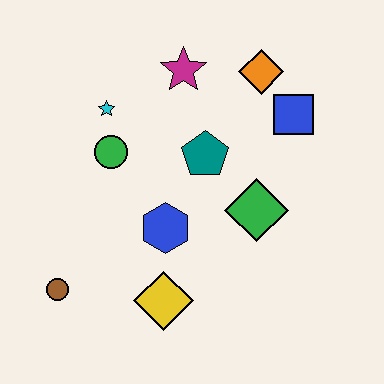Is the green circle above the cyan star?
No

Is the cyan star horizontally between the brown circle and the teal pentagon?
Yes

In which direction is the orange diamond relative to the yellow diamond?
The orange diamond is above the yellow diamond.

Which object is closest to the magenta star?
The orange diamond is closest to the magenta star.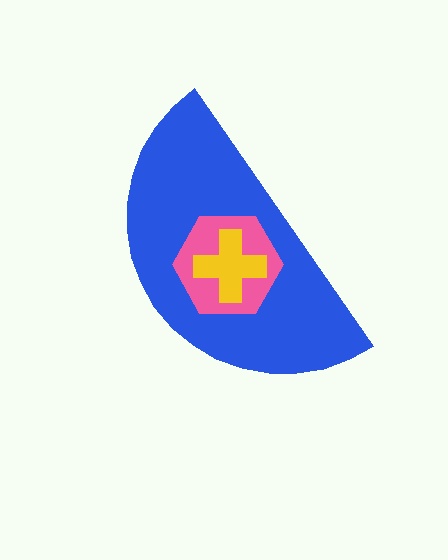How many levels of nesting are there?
3.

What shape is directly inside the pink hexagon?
The yellow cross.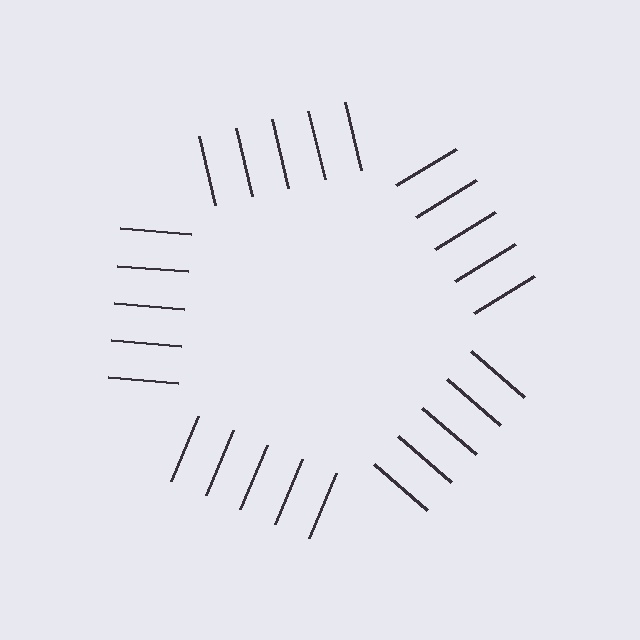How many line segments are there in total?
25 — 5 along each of the 5 edges.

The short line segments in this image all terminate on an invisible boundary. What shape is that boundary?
An illusory pentagon — the line segments terminate on its edges but no continuous stroke is drawn.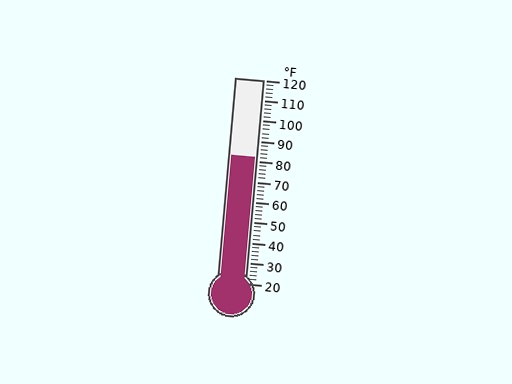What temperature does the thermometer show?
The thermometer shows approximately 82°F.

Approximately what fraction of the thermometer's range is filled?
The thermometer is filled to approximately 60% of its range.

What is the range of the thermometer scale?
The thermometer scale ranges from 20°F to 120°F.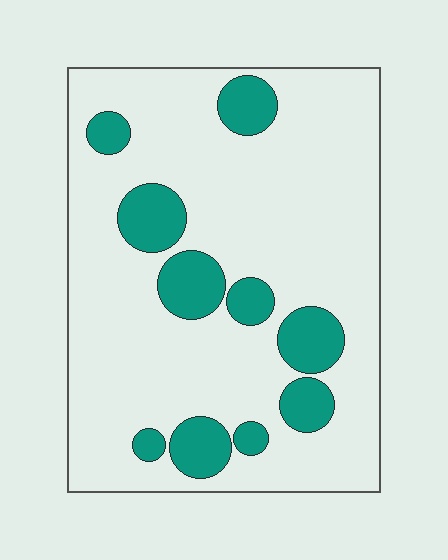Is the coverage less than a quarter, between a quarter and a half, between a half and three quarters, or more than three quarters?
Less than a quarter.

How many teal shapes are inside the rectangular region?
10.